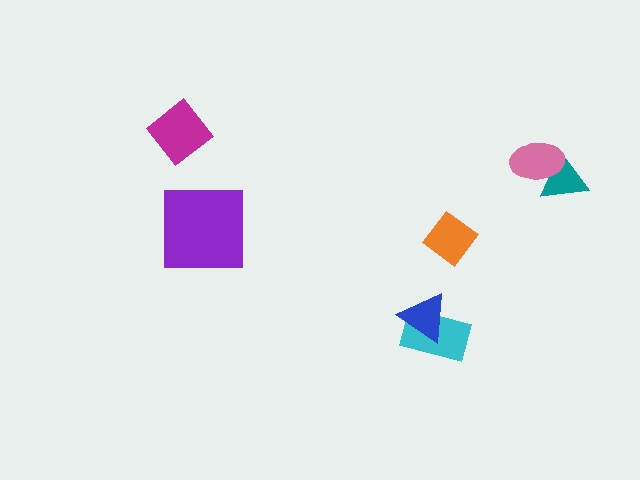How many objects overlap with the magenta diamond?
0 objects overlap with the magenta diamond.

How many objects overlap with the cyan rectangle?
1 object overlaps with the cyan rectangle.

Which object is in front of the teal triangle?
The pink ellipse is in front of the teal triangle.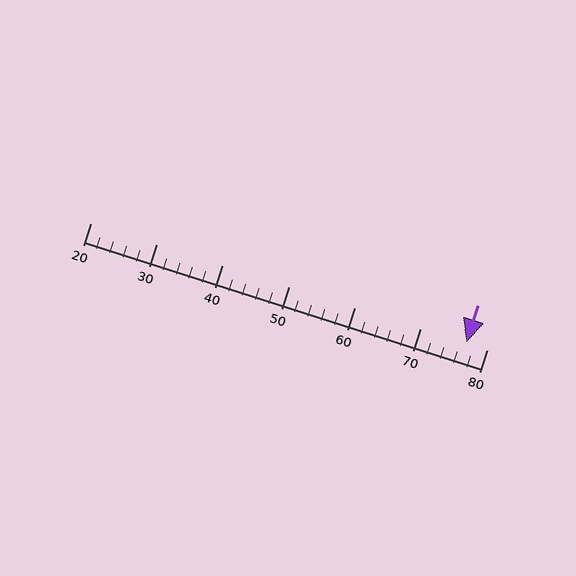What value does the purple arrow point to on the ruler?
The purple arrow points to approximately 77.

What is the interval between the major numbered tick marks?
The major tick marks are spaced 10 units apart.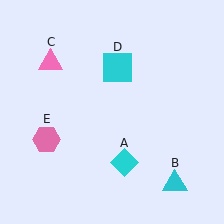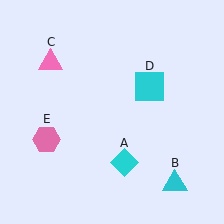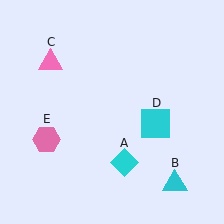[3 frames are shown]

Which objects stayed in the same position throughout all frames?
Cyan diamond (object A) and cyan triangle (object B) and pink triangle (object C) and pink hexagon (object E) remained stationary.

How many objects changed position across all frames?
1 object changed position: cyan square (object D).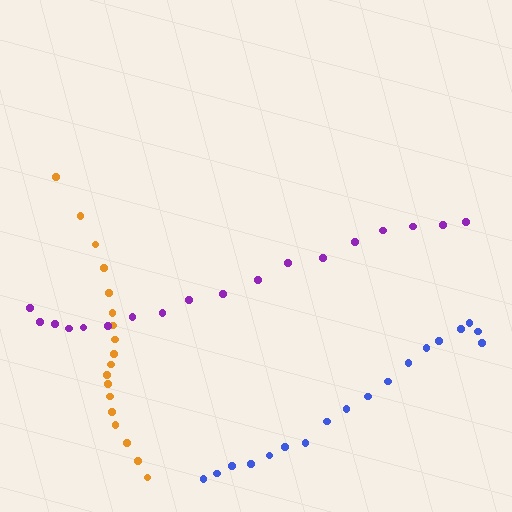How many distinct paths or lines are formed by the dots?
There are 3 distinct paths.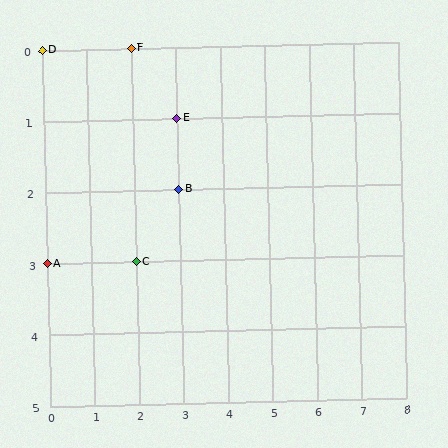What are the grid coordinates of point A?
Point A is at grid coordinates (0, 3).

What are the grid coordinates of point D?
Point D is at grid coordinates (0, 0).